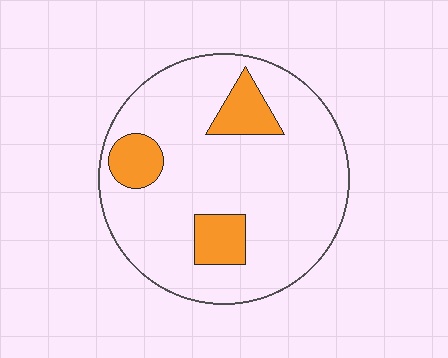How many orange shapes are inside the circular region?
3.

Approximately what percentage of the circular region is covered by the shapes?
Approximately 15%.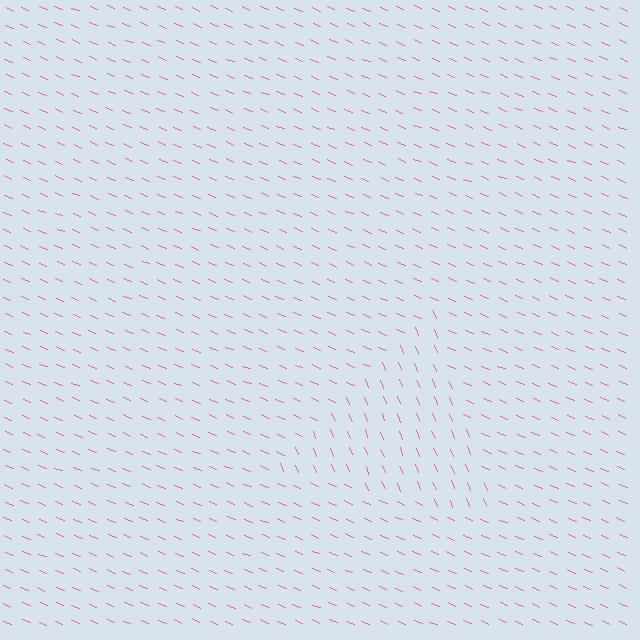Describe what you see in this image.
The image is filled with small pink line segments. A triangle region in the image has lines oriented differently from the surrounding lines, creating a visible texture boundary.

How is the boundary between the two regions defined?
The boundary is defined purely by a change in line orientation (approximately 45 degrees difference). All lines are the same color and thickness.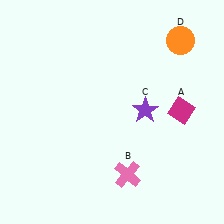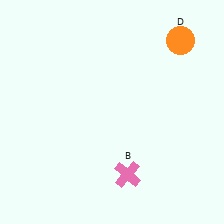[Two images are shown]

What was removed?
The magenta diamond (A), the purple star (C) were removed in Image 2.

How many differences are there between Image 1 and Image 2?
There are 2 differences between the two images.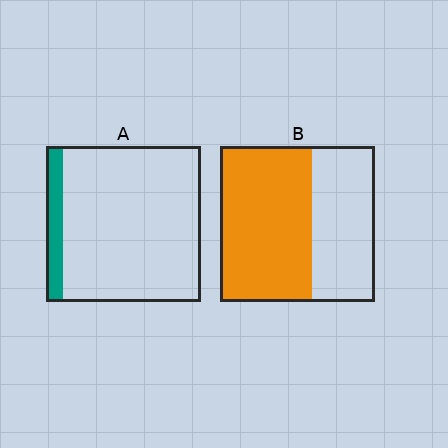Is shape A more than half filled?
No.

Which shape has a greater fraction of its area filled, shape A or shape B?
Shape B.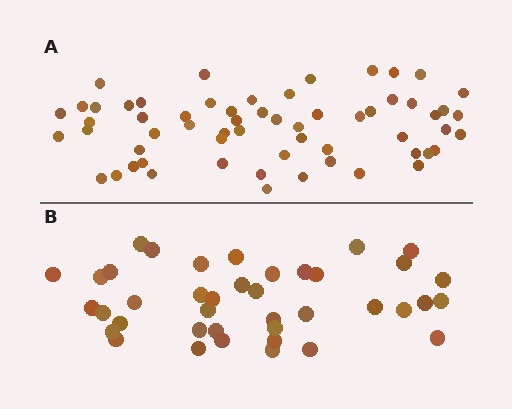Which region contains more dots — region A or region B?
Region A (the top region) has more dots.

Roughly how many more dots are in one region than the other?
Region A has approximately 20 more dots than region B.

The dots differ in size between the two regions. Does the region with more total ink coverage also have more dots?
No. Region B has more total ink coverage because its dots are larger, but region A actually contains more individual dots. Total area can be misleading — the number of items is what matters here.